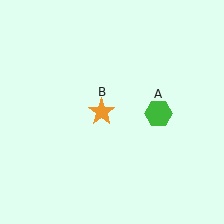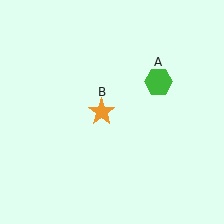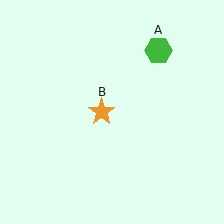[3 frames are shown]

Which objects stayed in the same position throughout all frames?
Orange star (object B) remained stationary.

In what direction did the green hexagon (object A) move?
The green hexagon (object A) moved up.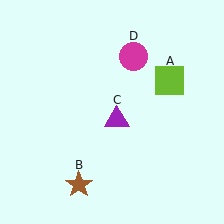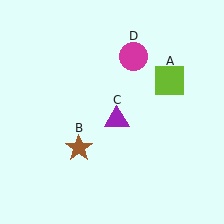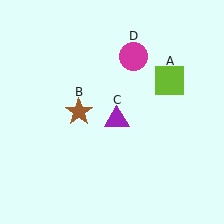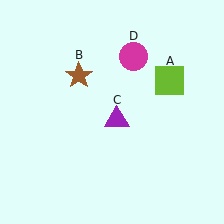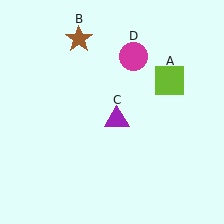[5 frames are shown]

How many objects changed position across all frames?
1 object changed position: brown star (object B).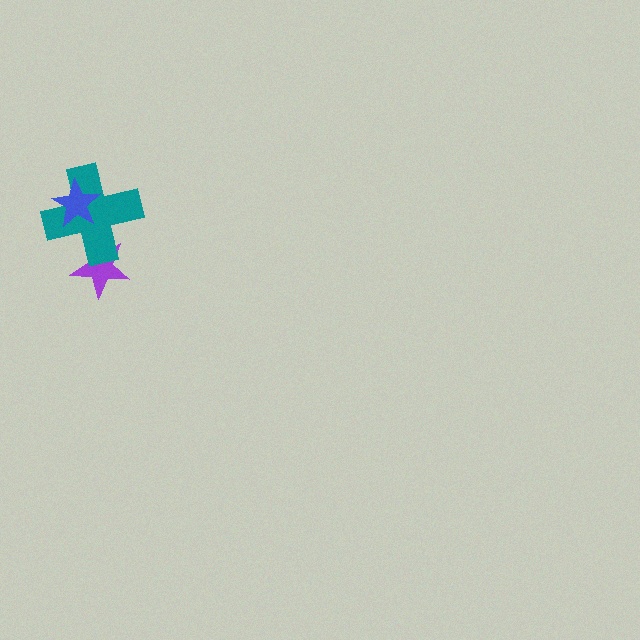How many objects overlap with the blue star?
1 object overlaps with the blue star.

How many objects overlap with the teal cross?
2 objects overlap with the teal cross.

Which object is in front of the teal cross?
The blue star is in front of the teal cross.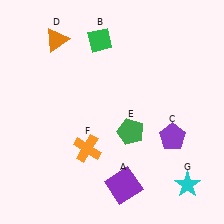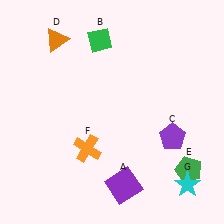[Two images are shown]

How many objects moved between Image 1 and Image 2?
1 object moved between the two images.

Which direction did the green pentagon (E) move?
The green pentagon (E) moved right.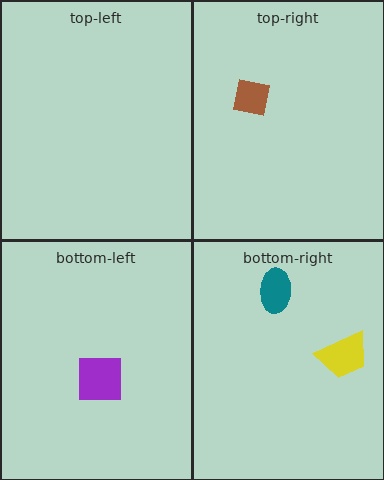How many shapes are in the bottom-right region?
2.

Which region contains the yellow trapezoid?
The bottom-right region.